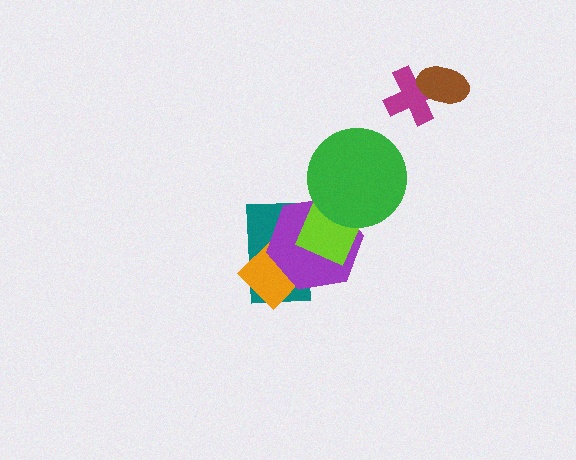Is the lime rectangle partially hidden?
Yes, it is partially covered by another shape.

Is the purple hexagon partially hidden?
Yes, it is partially covered by another shape.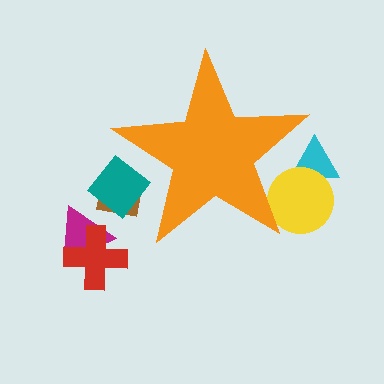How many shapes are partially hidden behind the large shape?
4 shapes are partially hidden.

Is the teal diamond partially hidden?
Yes, the teal diamond is partially hidden behind the orange star.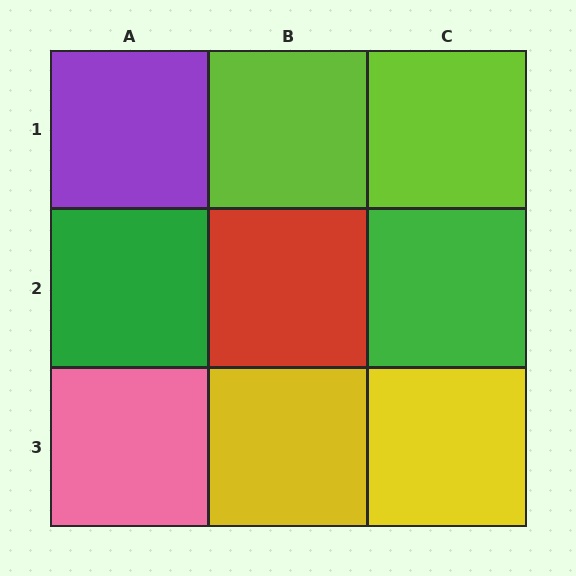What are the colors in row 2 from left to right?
Green, red, green.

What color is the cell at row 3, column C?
Yellow.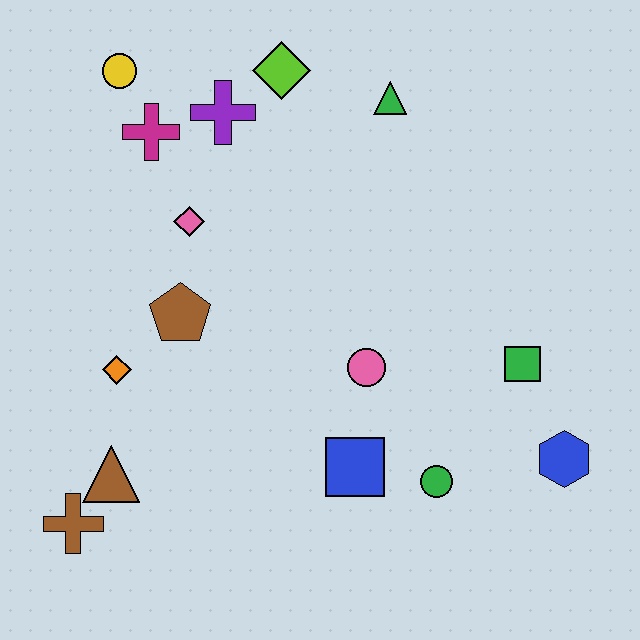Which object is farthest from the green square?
The yellow circle is farthest from the green square.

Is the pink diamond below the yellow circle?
Yes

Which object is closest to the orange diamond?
The brown pentagon is closest to the orange diamond.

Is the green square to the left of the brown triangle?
No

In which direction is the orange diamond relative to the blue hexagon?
The orange diamond is to the left of the blue hexagon.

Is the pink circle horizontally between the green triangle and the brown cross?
Yes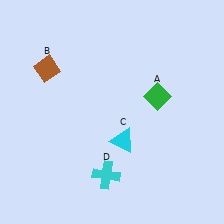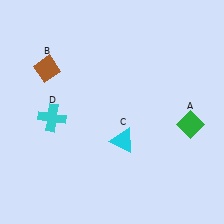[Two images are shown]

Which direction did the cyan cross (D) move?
The cyan cross (D) moved up.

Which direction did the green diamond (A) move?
The green diamond (A) moved right.